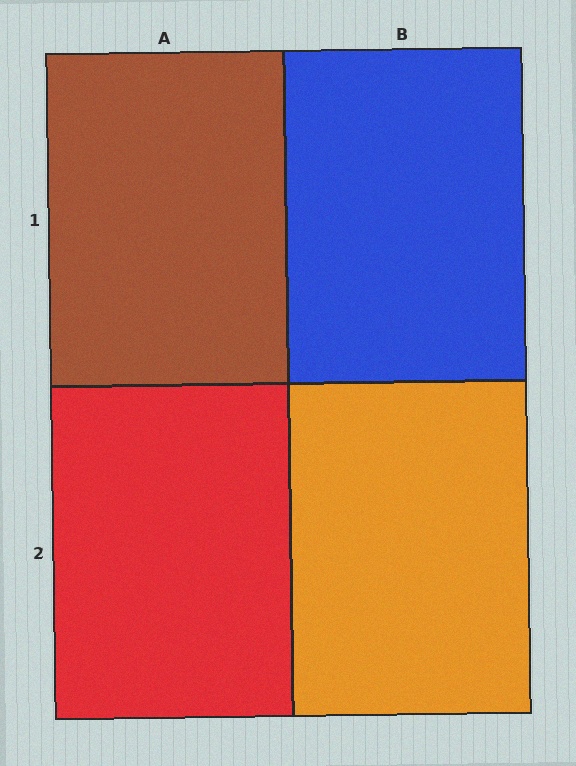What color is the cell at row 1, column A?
Brown.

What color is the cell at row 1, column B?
Blue.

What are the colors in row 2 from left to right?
Red, orange.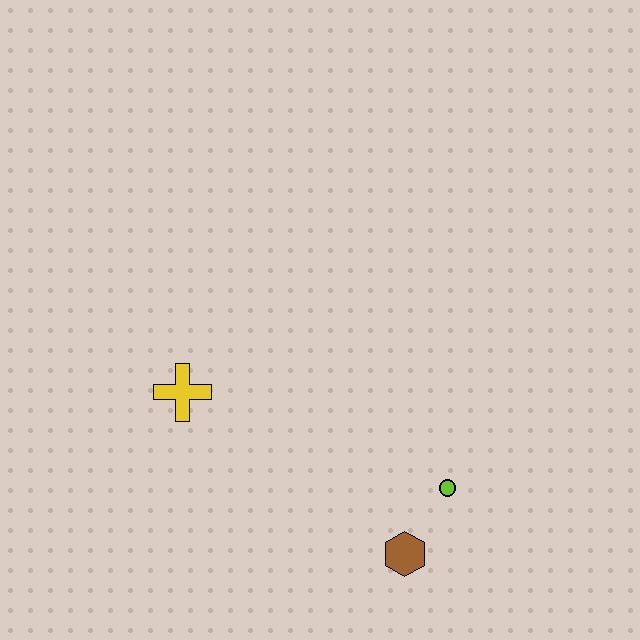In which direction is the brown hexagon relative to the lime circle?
The brown hexagon is below the lime circle.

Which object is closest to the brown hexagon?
The lime circle is closest to the brown hexagon.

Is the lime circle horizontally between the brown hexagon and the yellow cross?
No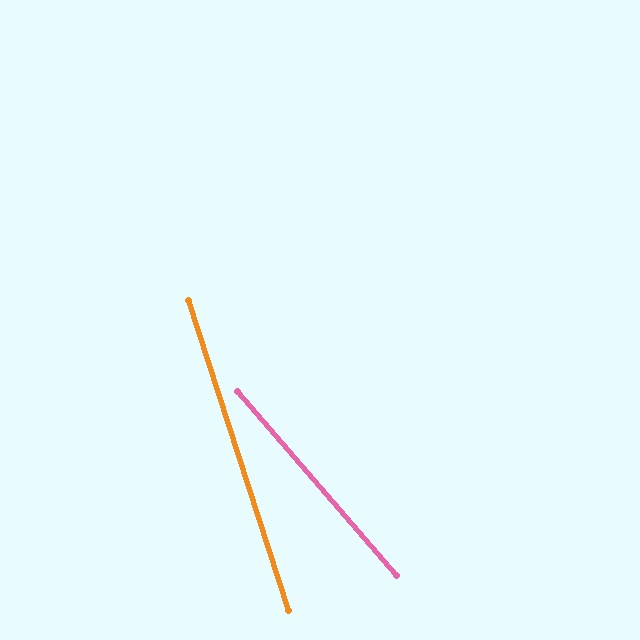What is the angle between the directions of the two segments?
Approximately 23 degrees.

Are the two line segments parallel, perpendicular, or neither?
Neither parallel nor perpendicular — they differ by about 23°.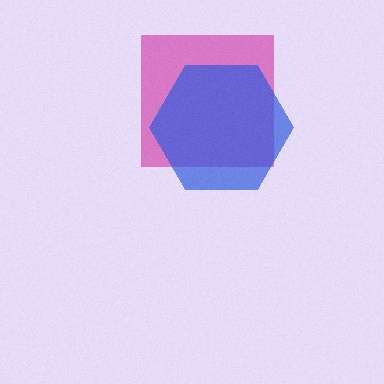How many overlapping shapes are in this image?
There are 2 overlapping shapes in the image.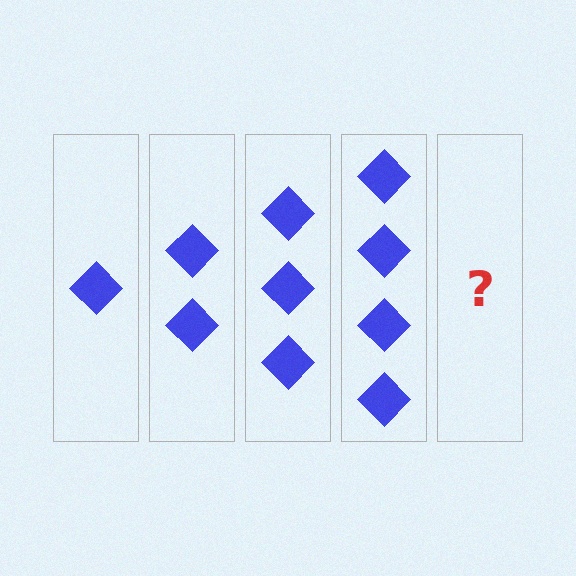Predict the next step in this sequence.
The next step is 5 diamonds.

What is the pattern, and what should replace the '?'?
The pattern is that each step adds one more diamond. The '?' should be 5 diamonds.